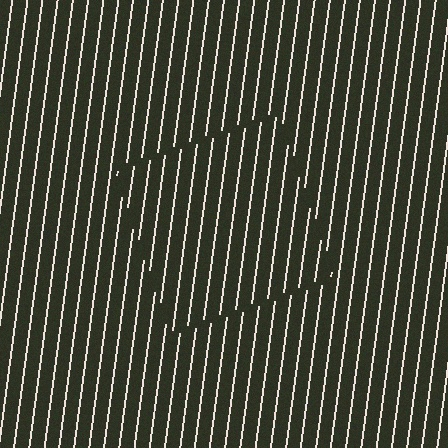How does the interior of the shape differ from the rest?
The interior of the shape contains the same grating, shifted by half a period — the contour is defined by the phase discontinuity where line-ends from the inner and outer gratings abut.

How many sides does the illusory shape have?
4 sides — the line-ends trace a square.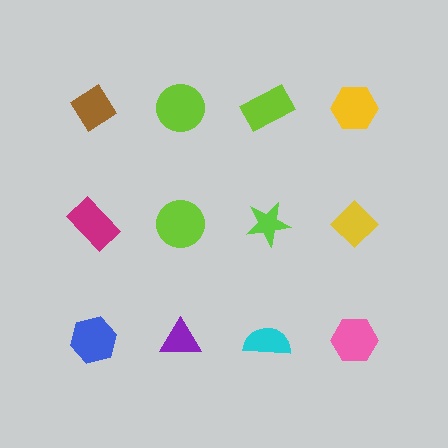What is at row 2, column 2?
A lime circle.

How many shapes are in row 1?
4 shapes.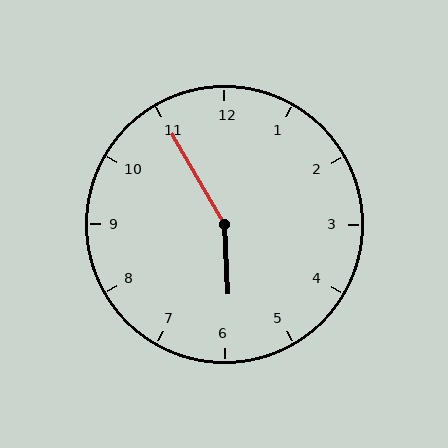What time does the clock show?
5:55.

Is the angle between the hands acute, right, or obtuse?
It is obtuse.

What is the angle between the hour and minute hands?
Approximately 152 degrees.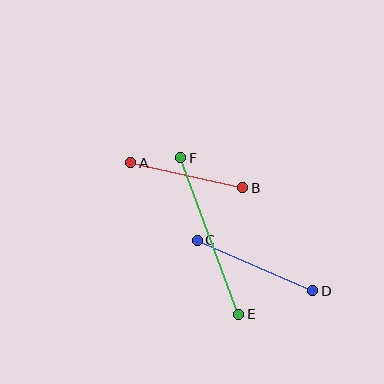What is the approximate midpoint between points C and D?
The midpoint is at approximately (255, 266) pixels.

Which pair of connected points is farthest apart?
Points E and F are farthest apart.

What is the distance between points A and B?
The distance is approximately 115 pixels.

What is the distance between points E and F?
The distance is approximately 167 pixels.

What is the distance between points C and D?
The distance is approximately 126 pixels.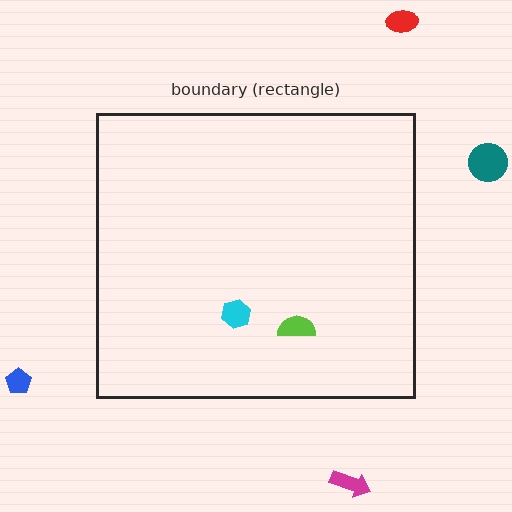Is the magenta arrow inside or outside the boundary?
Outside.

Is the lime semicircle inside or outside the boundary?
Inside.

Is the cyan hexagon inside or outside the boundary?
Inside.